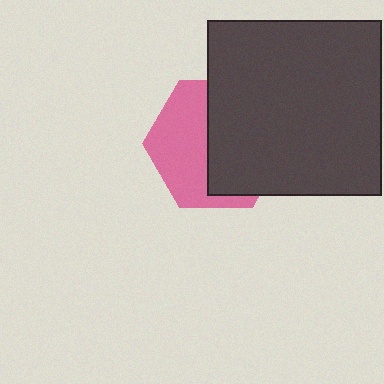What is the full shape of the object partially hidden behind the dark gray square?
The partially hidden object is a pink hexagon.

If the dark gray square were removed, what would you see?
You would see the complete pink hexagon.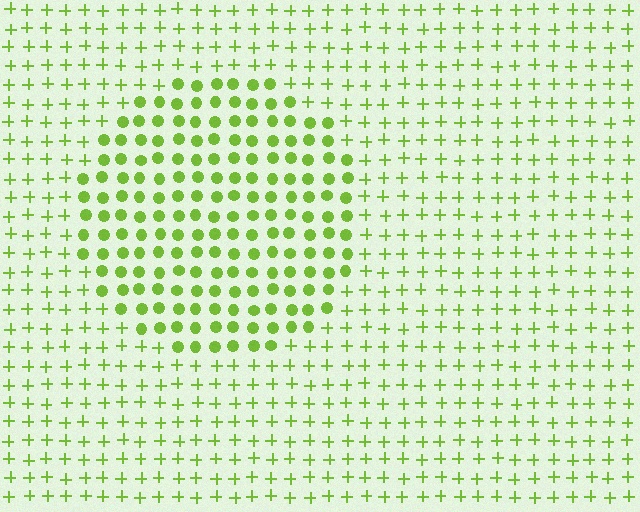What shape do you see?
I see a circle.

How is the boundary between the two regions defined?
The boundary is defined by a change in element shape: circles inside vs. plus signs outside. All elements share the same color and spacing.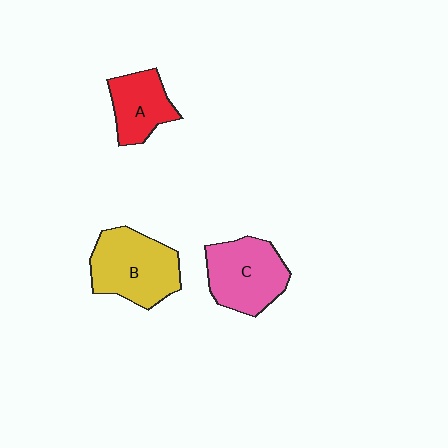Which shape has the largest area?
Shape B (yellow).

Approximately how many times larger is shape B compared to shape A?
Approximately 1.5 times.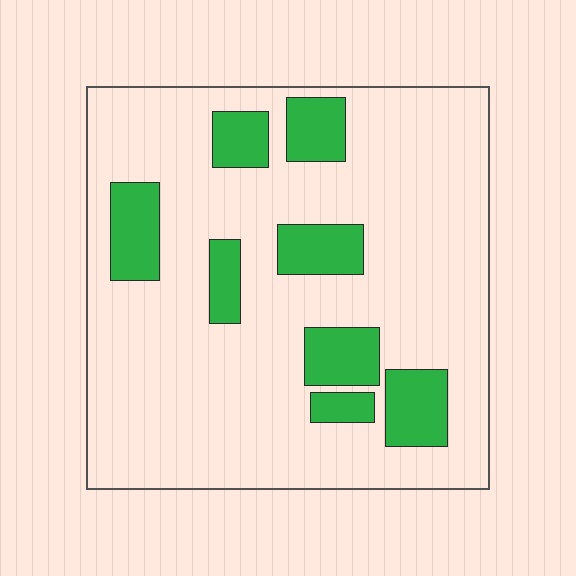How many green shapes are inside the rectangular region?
8.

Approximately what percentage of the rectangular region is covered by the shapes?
Approximately 20%.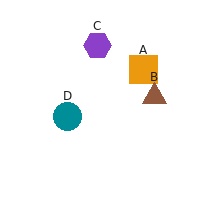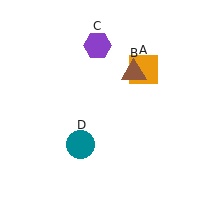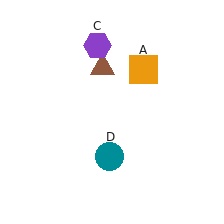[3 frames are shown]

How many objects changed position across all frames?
2 objects changed position: brown triangle (object B), teal circle (object D).